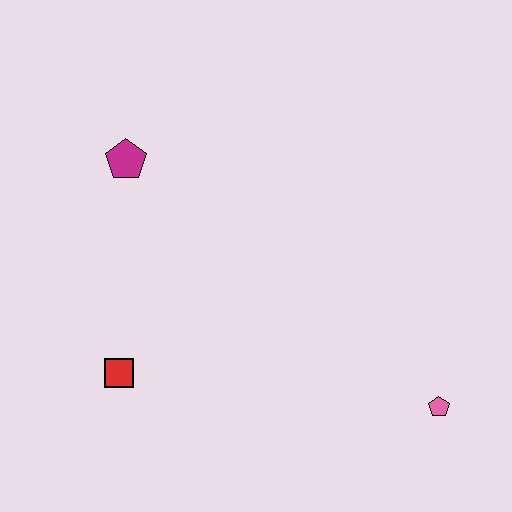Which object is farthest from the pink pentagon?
The magenta pentagon is farthest from the pink pentagon.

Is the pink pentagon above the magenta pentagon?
No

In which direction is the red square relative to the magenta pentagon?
The red square is below the magenta pentagon.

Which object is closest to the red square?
The magenta pentagon is closest to the red square.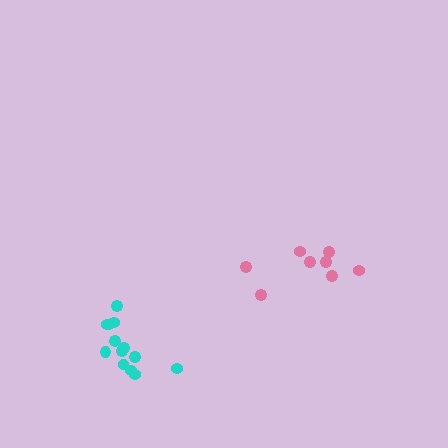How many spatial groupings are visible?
There are 2 spatial groupings.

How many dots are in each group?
Group 1: 8 dots, Group 2: 13 dots (21 total).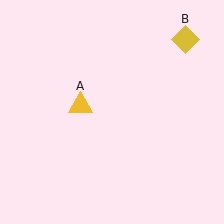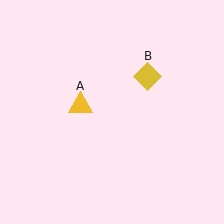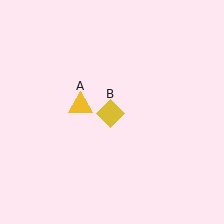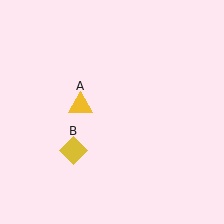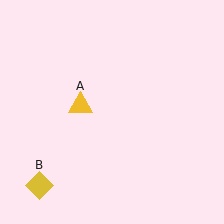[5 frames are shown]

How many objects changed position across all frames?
1 object changed position: yellow diamond (object B).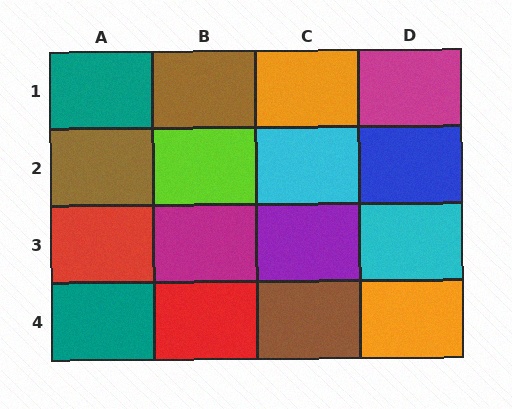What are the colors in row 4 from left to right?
Teal, red, brown, orange.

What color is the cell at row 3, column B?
Magenta.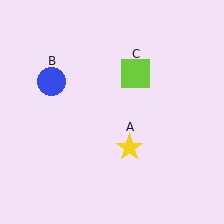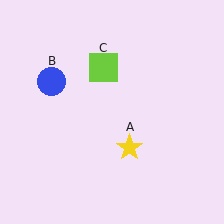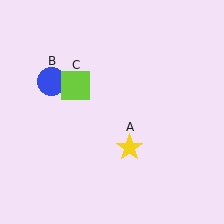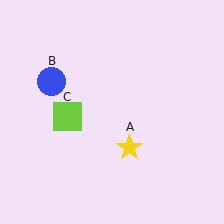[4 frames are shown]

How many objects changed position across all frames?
1 object changed position: lime square (object C).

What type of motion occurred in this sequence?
The lime square (object C) rotated counterclockwise around the center of the scene.